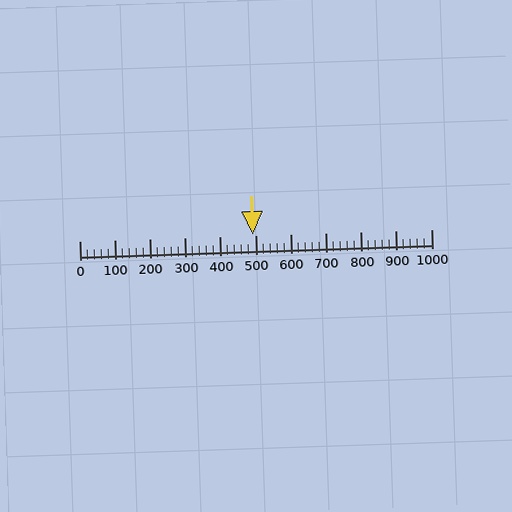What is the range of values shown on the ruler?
The ruler shows values from 0 to 1000.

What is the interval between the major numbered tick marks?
The major tick marks are spaced 100 units apart.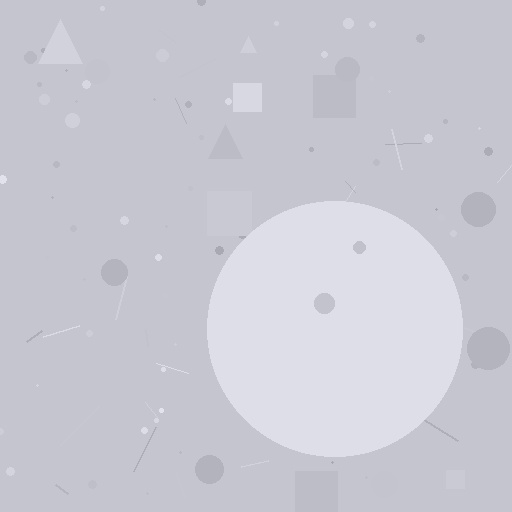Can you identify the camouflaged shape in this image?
The camouflaged shape is a circle.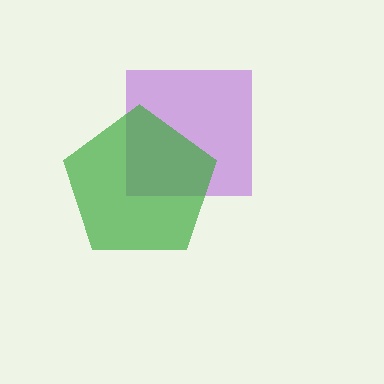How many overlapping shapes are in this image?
There are 2 overlapping shapes in the image.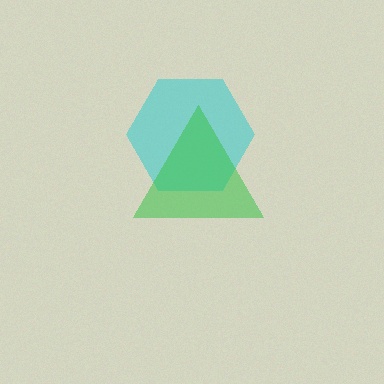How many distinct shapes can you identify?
There are 2 distinct shapes: a cyan hexagon, a green triangle.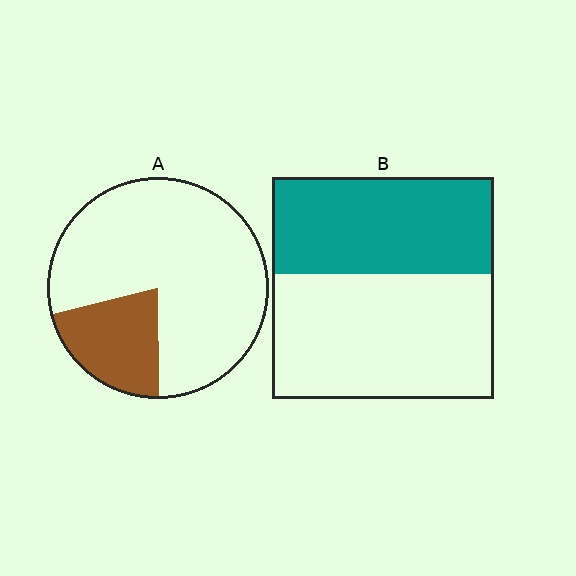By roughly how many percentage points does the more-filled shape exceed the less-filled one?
By roughly 20 percentage points (B over A).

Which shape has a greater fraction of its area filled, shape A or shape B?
Shape B.